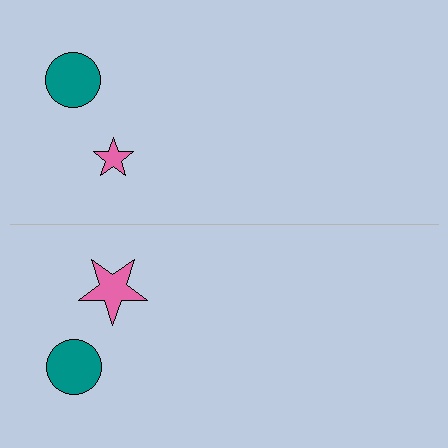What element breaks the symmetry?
The pink star on the bottom side has a different size than its mirror counterpart.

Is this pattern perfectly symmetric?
No, the pattern is not perfectly symmetric. The pink star on the bottom side has a different size than its mirror counterpart.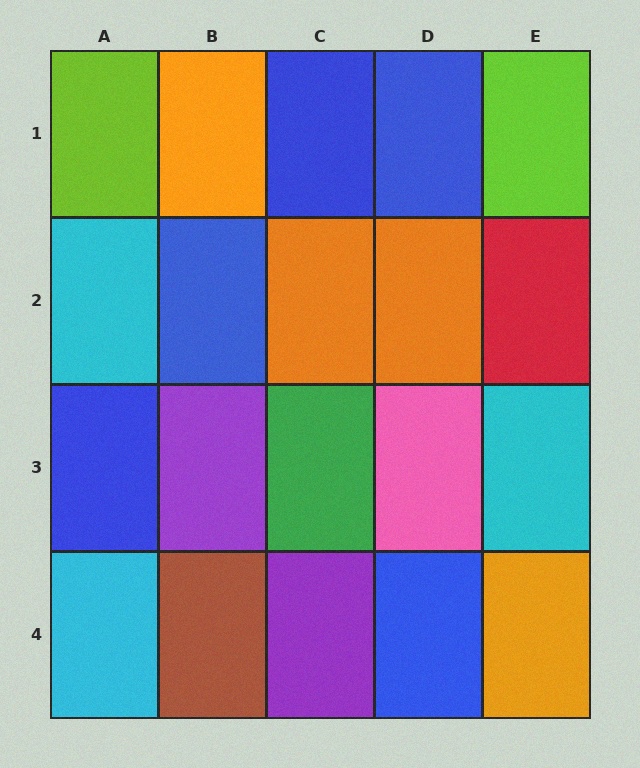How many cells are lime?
2 cells are lime.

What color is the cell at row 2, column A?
Cyan.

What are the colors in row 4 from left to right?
Cyan, brown, purple, blue, orange.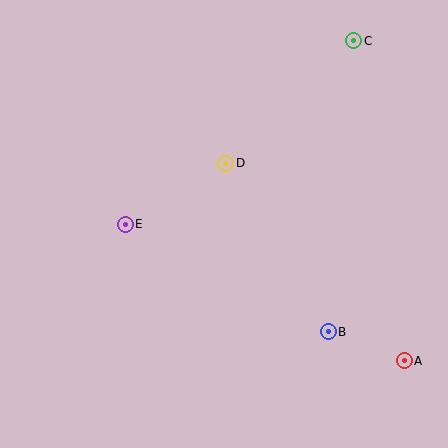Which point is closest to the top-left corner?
Point E is closest to the top-left corner.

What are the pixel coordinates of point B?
Point B is at (328, 332).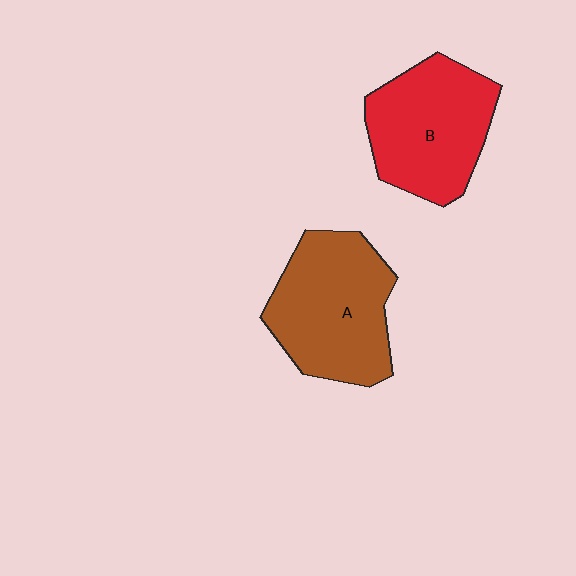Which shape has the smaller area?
Shape B (red).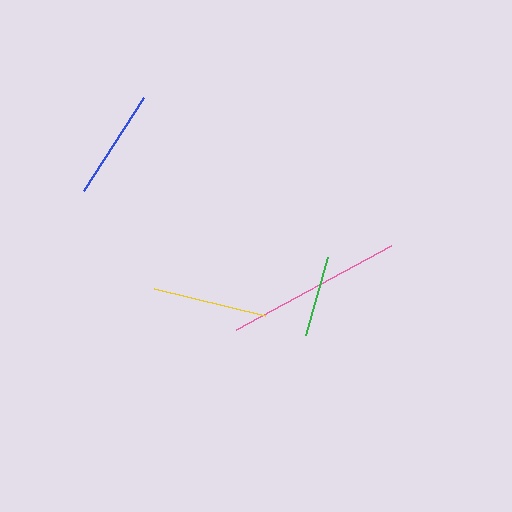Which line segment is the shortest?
The green line is the shortest at approximately 81 pixels.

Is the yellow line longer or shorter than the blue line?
The yellow line is longer than the blue line.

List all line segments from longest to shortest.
From longest to shortest: pink, yellow, blue, green.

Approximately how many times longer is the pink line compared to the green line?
The pink line is approximately 2.2 times the length of the green line.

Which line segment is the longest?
The pink line is the longest at approximately 176 pixels.